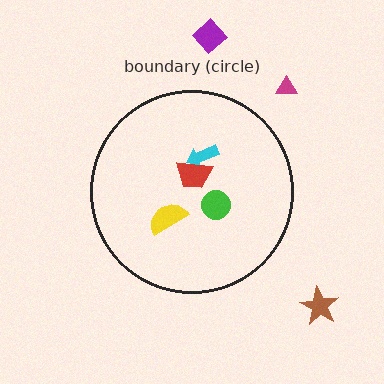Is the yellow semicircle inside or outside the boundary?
Inside.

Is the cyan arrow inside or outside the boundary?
Inside.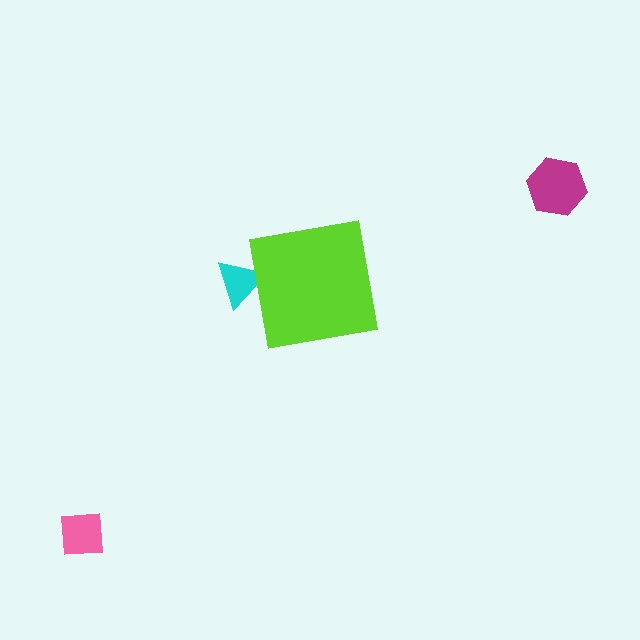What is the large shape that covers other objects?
A lime square.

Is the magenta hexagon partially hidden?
No, the magenta hexagon is fully visible.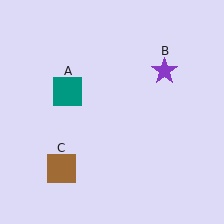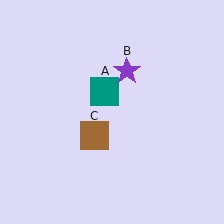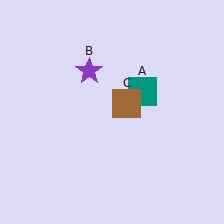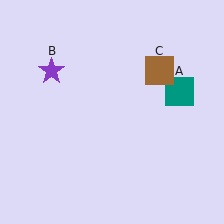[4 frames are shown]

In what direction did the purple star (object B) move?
The purple star (object B) moved left.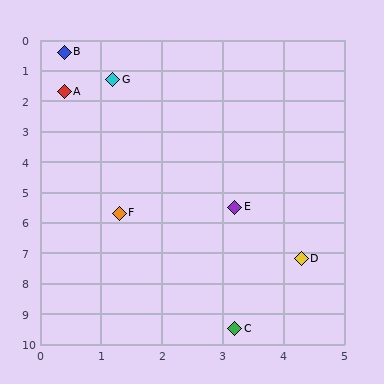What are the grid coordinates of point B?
Point B is at approximately (0.4, 0.4).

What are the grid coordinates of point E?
Point E is at approximately (3.2, 5.5).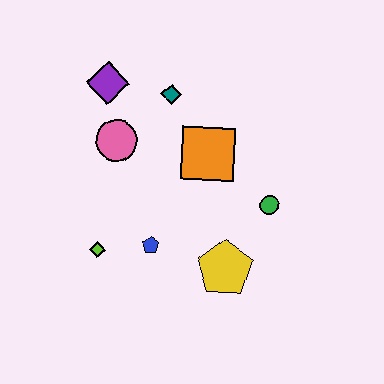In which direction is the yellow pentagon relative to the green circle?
The yellow pentagon is below the green circle.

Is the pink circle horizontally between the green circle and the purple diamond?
Yes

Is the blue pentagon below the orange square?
Yes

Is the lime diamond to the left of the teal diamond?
Yes